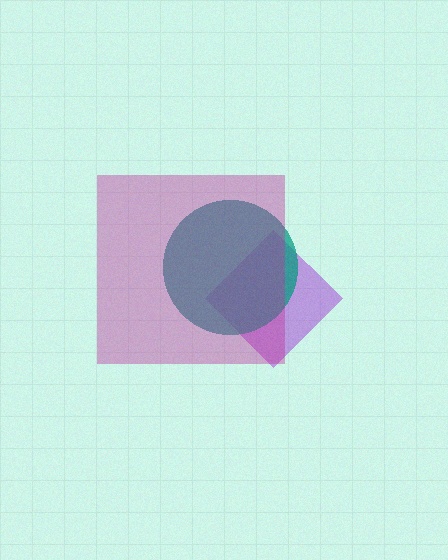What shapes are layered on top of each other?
The layered shapes are: a purple diamond, a teal circle, a magenta square.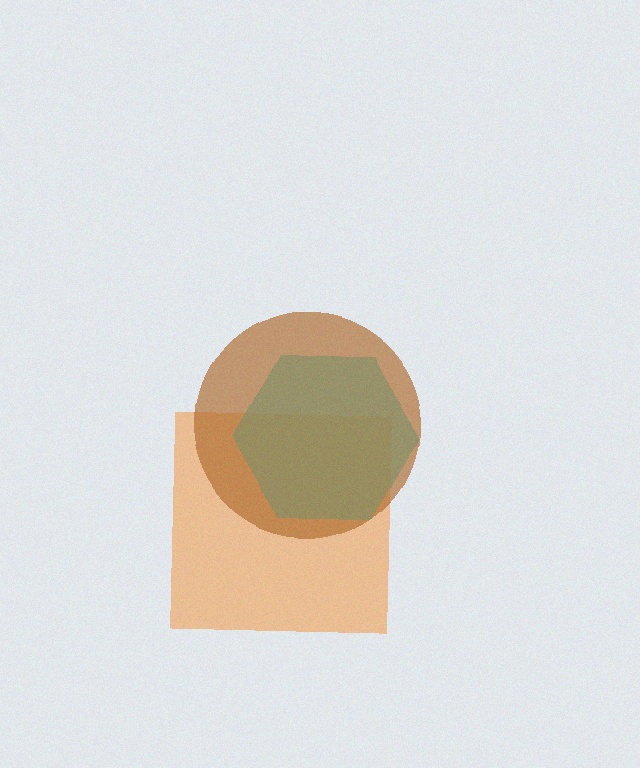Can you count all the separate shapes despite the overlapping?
Yes, there are 3 separate shapes.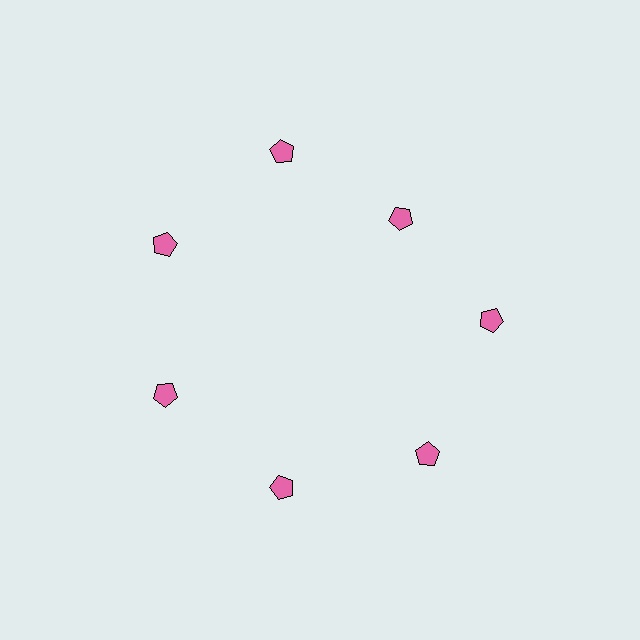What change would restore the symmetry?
The symmetry would be restored by moving it outward, back onto the ring so that all 7 pentagons sit at equal angles and equal distance from the center.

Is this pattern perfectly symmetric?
No. The 7 pink pentagons are arranged in a ring, but one element near the 1 o'clock position is pulled inward toward the center, breaking the 7-fold rotational symmetry.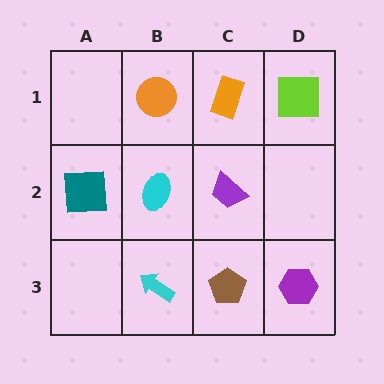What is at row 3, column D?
A purple hexagon.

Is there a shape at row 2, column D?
No, that cell is empty.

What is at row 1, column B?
An orange circle.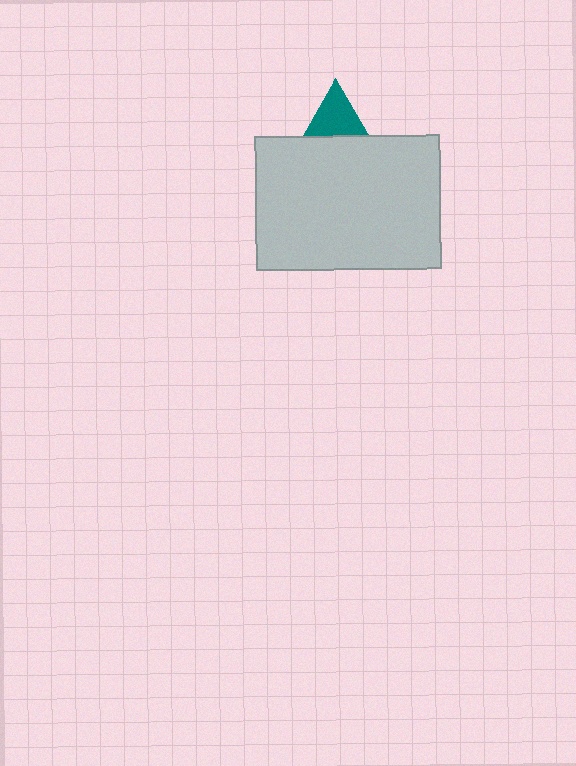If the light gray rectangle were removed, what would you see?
You would see the complete teal triangle.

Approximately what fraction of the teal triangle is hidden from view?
Roughly 51% of the teal triangle is hidden behind the light gray rectangle.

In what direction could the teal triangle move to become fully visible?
The teal triangle could move up. That would shift it out from behind the light gray rectangle entirely.